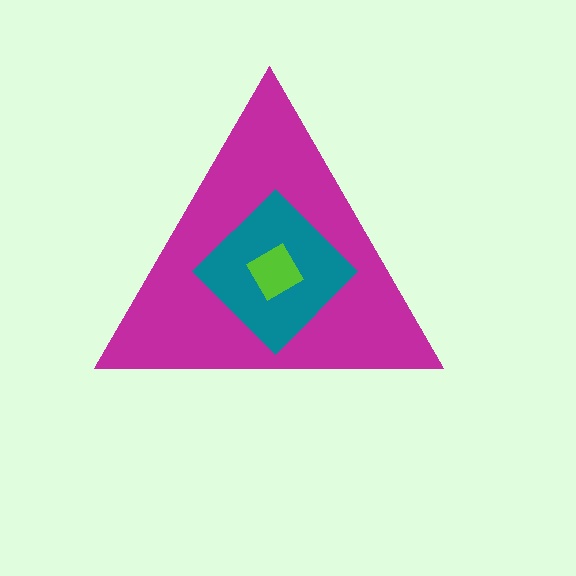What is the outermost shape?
The magenta triangle.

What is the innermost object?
The lime diamond.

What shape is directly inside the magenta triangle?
The teal diamond.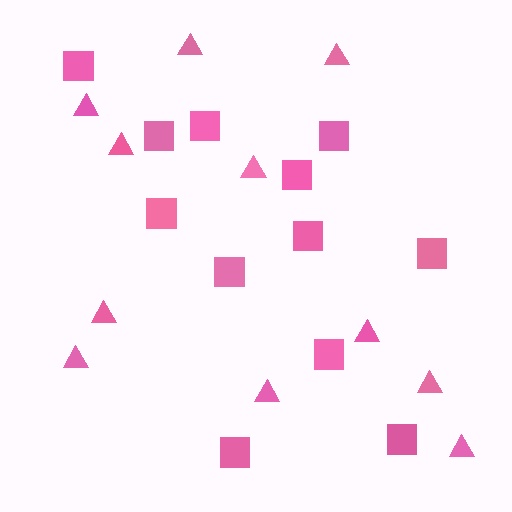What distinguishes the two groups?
There are 2 groups: one group of squares (12) and one group of triangles (11).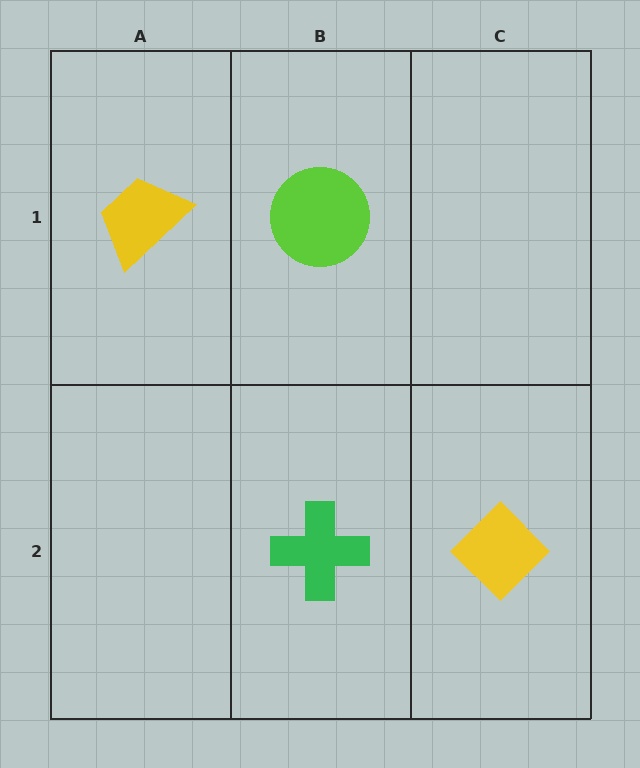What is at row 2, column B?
A green cross.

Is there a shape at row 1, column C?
No, that cell is empty.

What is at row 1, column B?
A lime circle.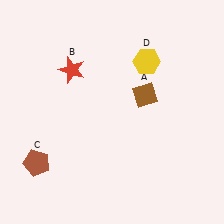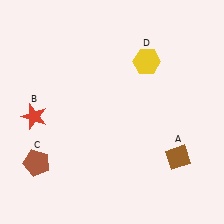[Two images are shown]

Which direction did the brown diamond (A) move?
The brown diamond (A) moved down.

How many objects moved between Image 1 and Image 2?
2 objects moved between the two images.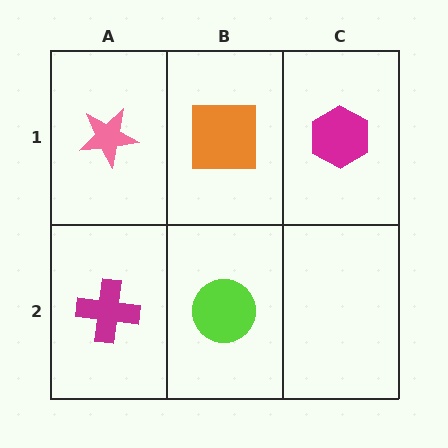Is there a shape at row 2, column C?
No, that cell is empty.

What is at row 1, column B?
An orange square.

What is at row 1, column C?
A magenta hexagon.